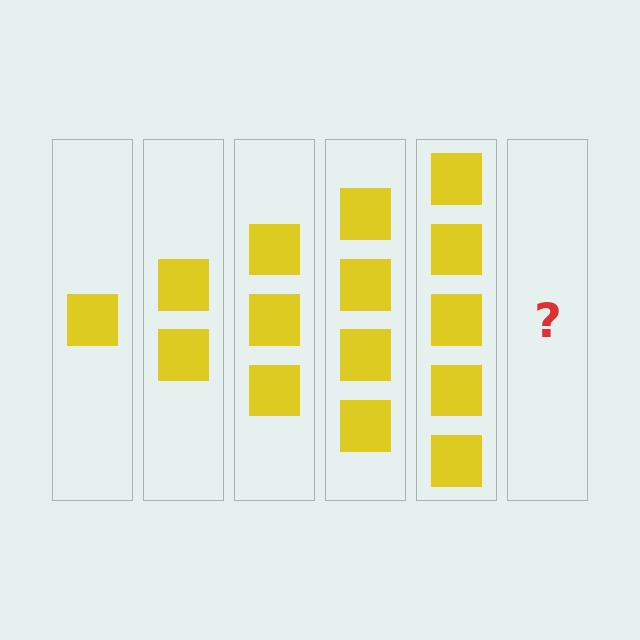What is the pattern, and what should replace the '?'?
The pattern is that each step adds one more square. The '?' should be 6 squares.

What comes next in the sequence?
The next element should be 6 squares.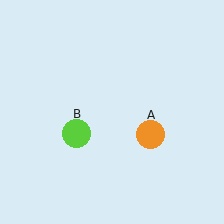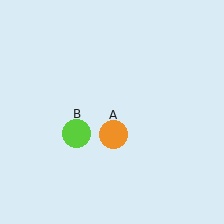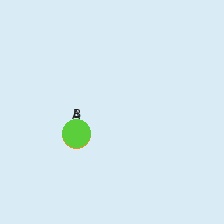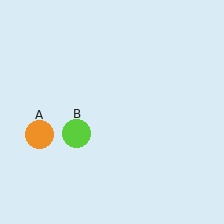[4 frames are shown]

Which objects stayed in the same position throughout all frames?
Lime circle (object B) remained stationary.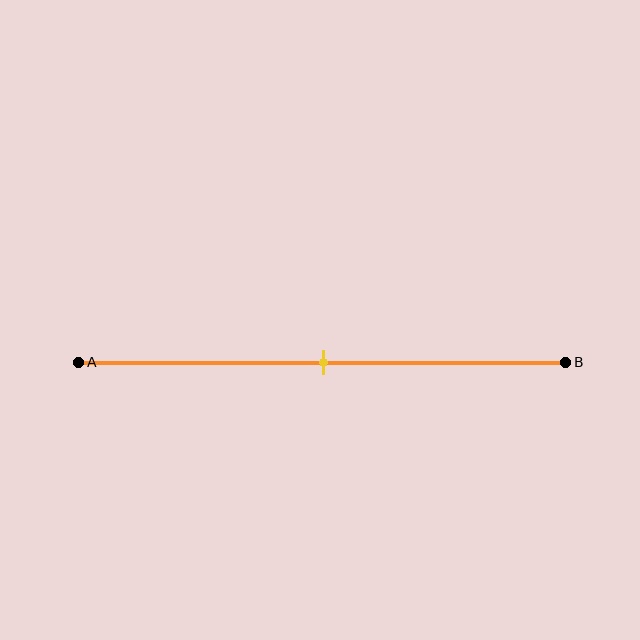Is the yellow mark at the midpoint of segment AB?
Yes, the mark is approximately at the midpoint.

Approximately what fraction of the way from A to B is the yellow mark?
The yellow mark is approximately 50% of the way from A to B.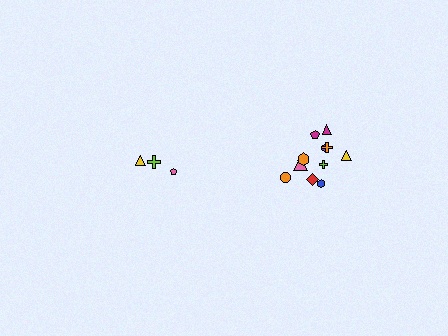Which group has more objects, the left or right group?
The right group.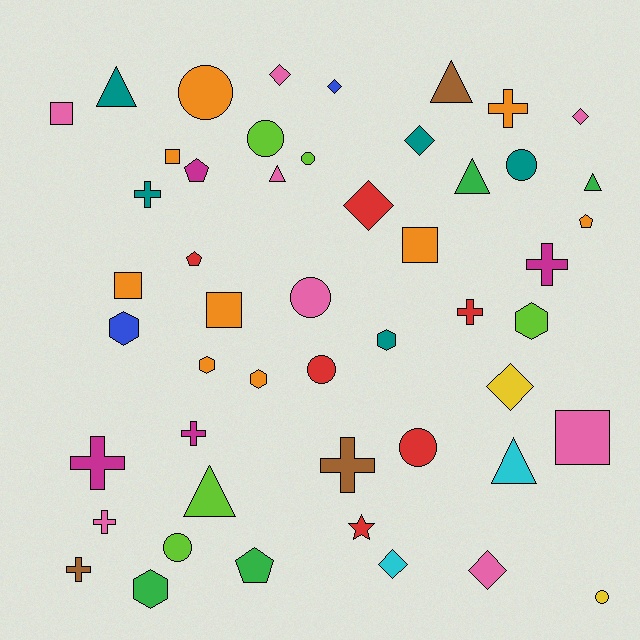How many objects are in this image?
There are 50 objects.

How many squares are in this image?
There are 6 squares.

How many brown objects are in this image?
There are 3 brown objects.